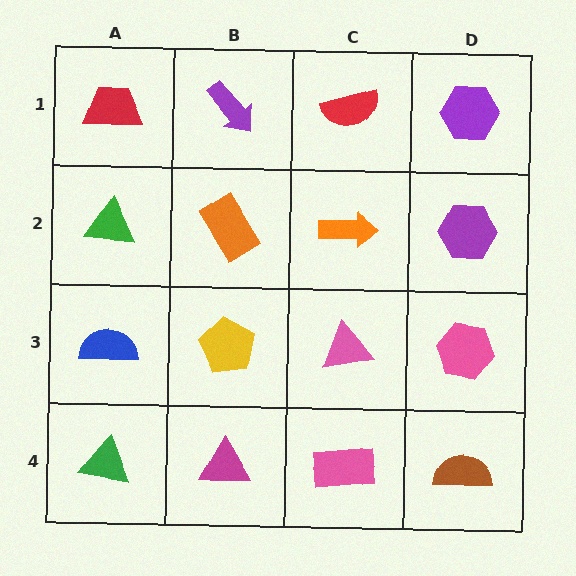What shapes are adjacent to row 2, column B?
A purple arrow (row 1, column B), a yellow pentagon (row 3, column B), a green triangle (row 2, column A), an orange arrow (row 2, column C).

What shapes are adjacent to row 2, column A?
A red trapezoid (row 1, column A), a blue semicircle (row 3, column A), an orange rectangle (row 2, column B).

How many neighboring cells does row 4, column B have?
3.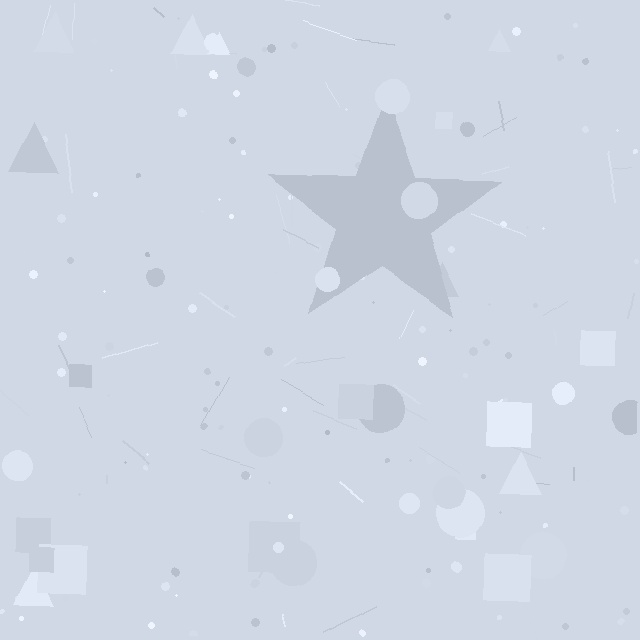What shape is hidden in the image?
A star is hidden in the image.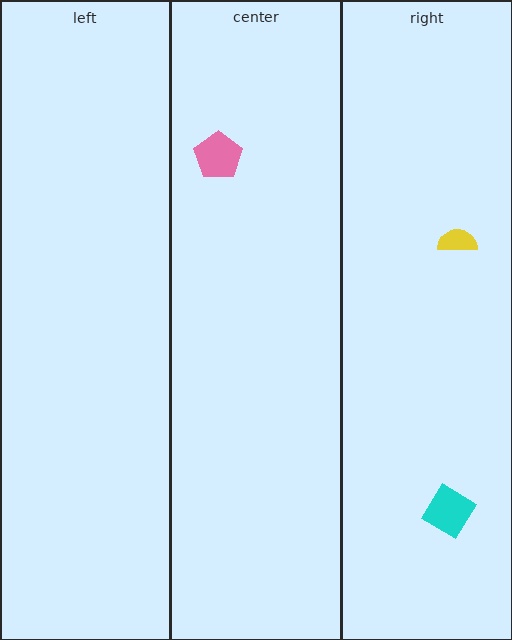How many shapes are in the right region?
2.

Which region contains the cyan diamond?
The right region.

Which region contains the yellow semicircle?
The right region.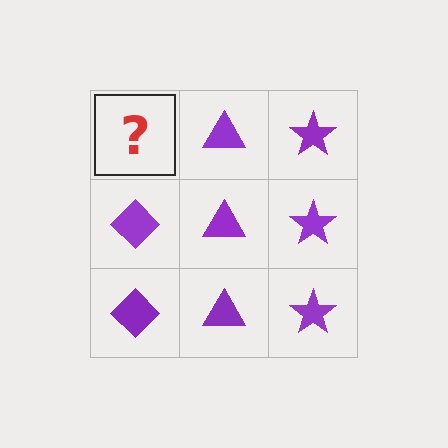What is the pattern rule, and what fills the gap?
The rule is that each column has a consistent shape. The gap should be filled with a purple diamond.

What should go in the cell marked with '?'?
The missing cell should contain a purple diamond.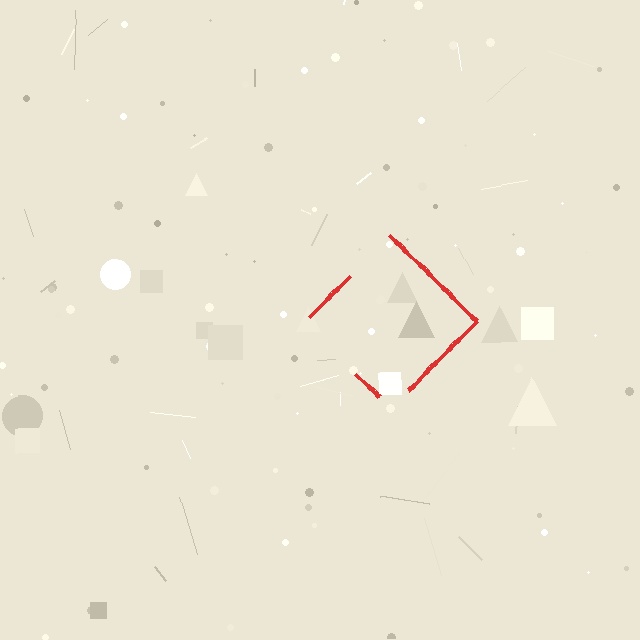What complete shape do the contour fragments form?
The contour fragments form a diamond.